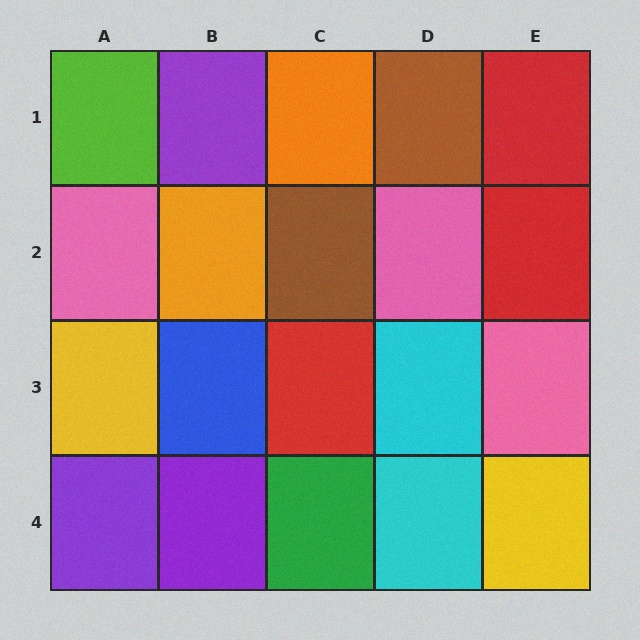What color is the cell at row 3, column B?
Blue.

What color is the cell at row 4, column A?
Purple.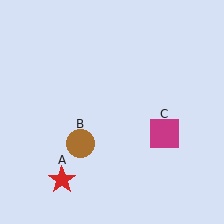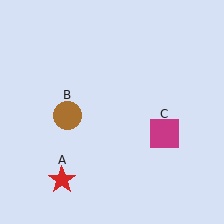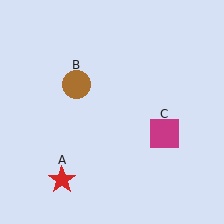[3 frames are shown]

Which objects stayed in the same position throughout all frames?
Red star (object A) and magenta square (object C) remained stationary.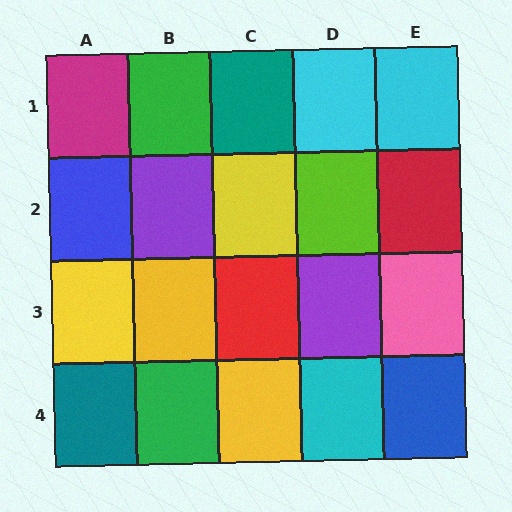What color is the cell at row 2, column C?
Yellow.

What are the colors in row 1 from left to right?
Magenta, green, teal, cyan, cyan.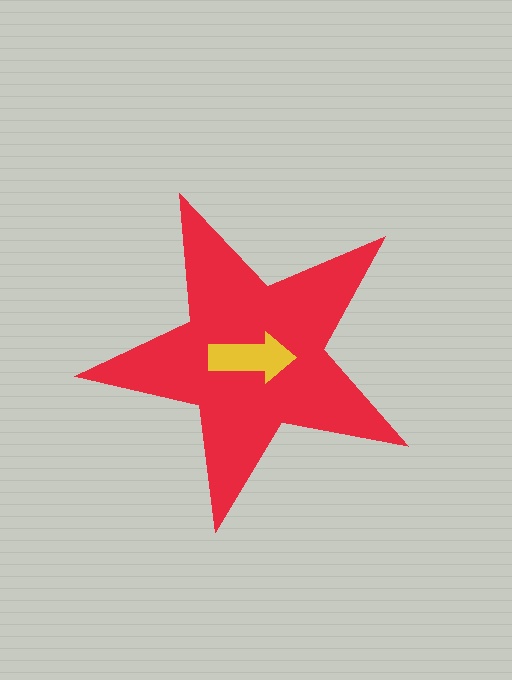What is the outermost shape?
The red star.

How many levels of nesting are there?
2.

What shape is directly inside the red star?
The yellow arrow.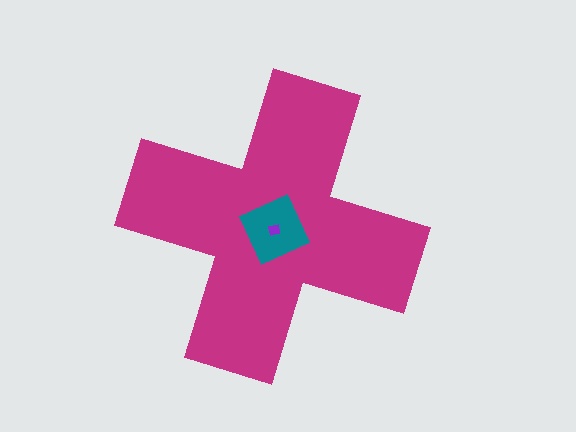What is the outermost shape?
The magenta cross.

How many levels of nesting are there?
3.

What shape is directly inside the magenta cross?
The teal square.